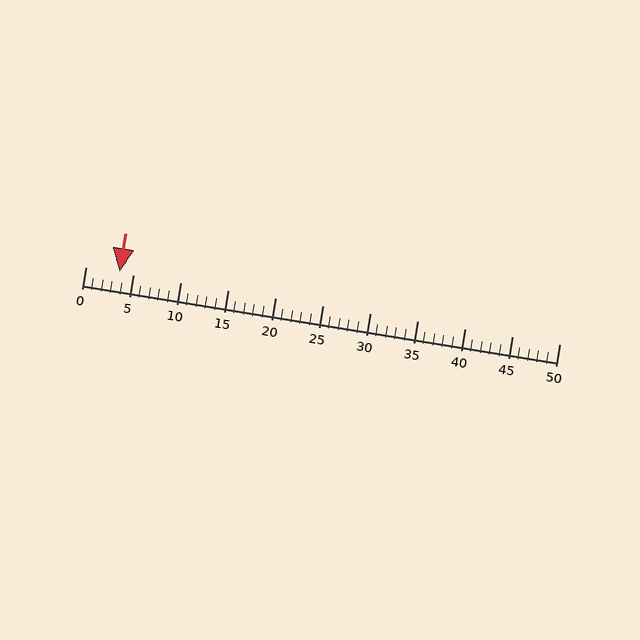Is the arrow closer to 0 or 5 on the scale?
The arrow is closer to 5.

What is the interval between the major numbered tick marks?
The major tick marks are spaced 5 units apart.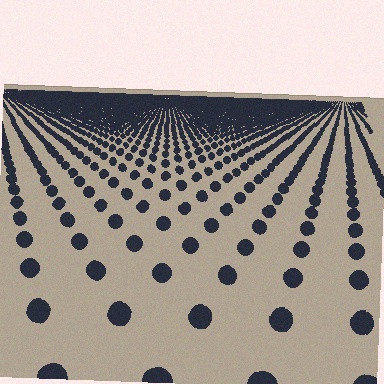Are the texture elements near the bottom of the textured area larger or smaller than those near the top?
Larger. Near the bottom, elements are closer to the viewer and appear at a bigger on-screen size.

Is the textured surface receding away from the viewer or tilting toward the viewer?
The surface is receding away from the viewer. Texture elements get smaller and denser toward the top.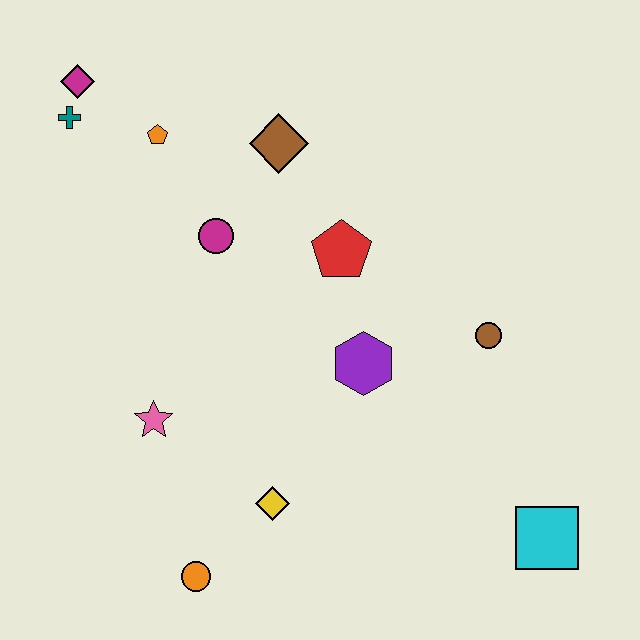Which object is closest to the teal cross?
The magenta diamond is closest to the teal cross.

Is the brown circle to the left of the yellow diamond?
No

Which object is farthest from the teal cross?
The cyan square is farthest from the teal cross.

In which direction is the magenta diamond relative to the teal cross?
The magenta diamond is above the teal cross.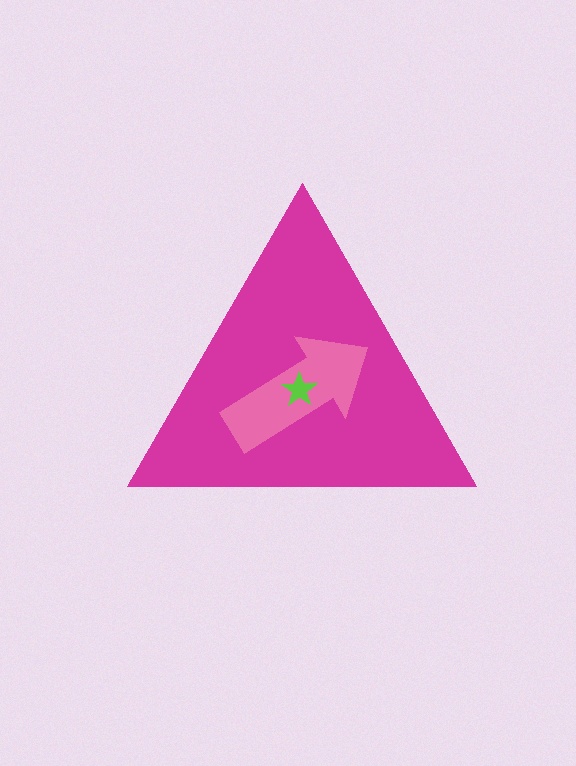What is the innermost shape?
The lime star.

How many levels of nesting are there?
3.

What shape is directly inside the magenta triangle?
The pink arrow.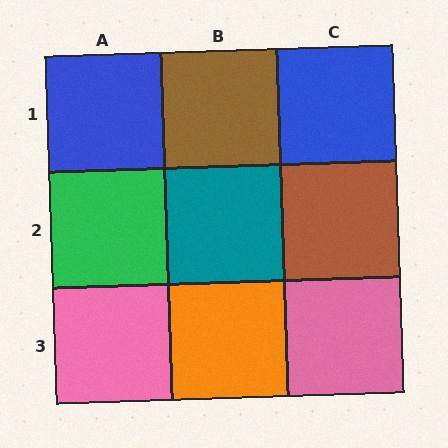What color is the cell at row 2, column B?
Teal.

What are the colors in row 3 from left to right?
Pink, orange, pink.